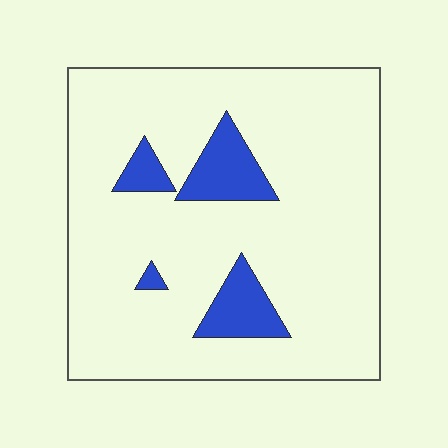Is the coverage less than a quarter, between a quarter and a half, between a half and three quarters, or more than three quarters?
Less than a quarter.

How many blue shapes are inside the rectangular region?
4.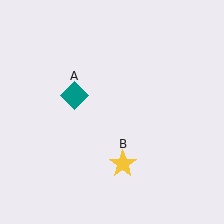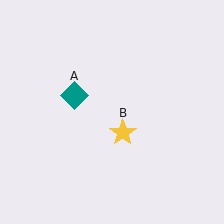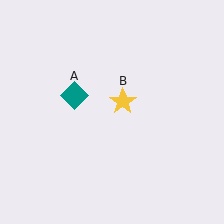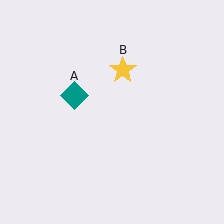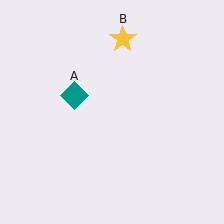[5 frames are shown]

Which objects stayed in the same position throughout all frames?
Teal diamond (object A) remained stationary.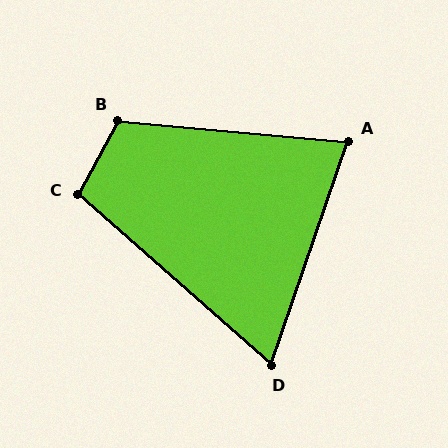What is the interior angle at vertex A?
Approximately 76 degrees (acute).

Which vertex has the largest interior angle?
B, at approximately 112 degrees.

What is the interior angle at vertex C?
Approximately 104 degrees (obtuse).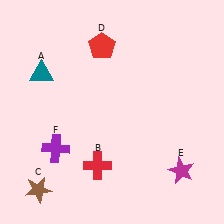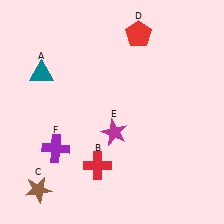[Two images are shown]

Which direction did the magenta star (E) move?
The magenta star (E) moved left.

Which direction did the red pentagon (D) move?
The red pentagon (D) moved right.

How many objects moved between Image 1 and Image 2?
2 objects moved between the two images.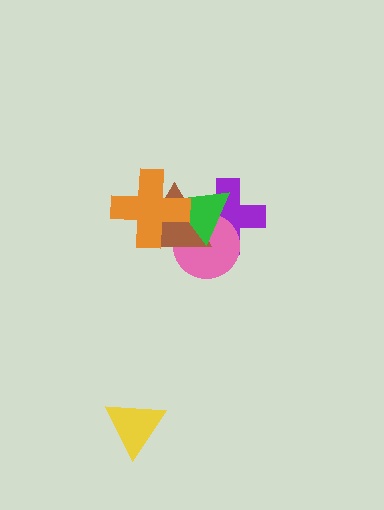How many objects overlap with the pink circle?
3 objects overlap with the pink circle.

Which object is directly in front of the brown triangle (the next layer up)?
The green triangle is directly in front of the brown triangle.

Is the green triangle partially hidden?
Yes, it is partially covered by another shape.